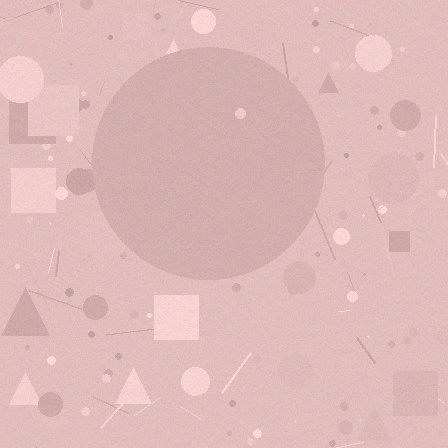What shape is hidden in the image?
A circle is hidden in the image.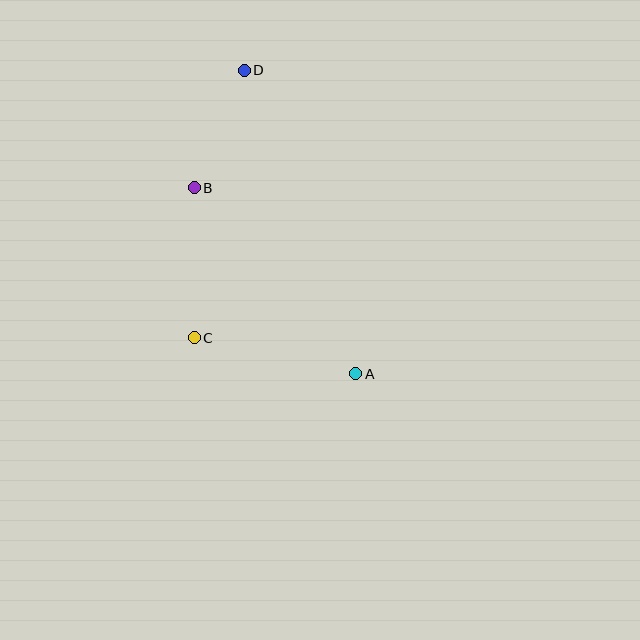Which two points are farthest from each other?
Points A and D are farthest from each other.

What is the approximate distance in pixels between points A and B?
The distance between A and B is approximately 246 pixels.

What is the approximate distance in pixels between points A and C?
The distance between A and C is approximately 165 pixels.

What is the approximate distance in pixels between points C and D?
The distance between C and D is approximately 272 pixels.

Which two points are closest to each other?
Points B and D are closest to each other.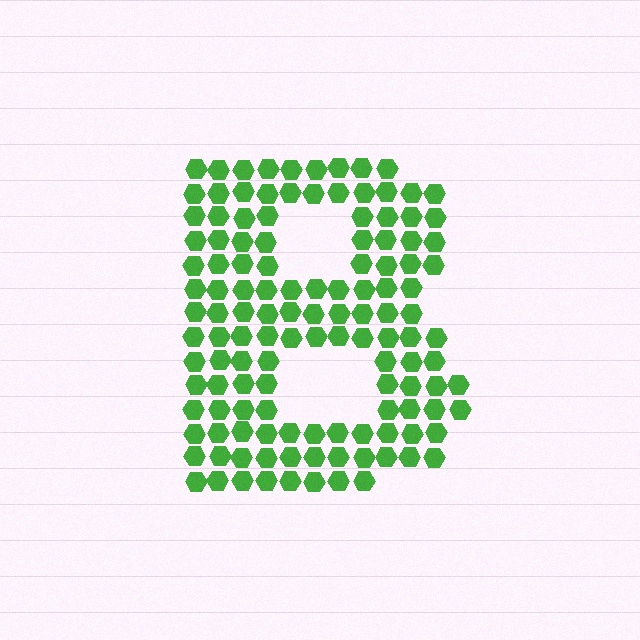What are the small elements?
The small elements are hexagons.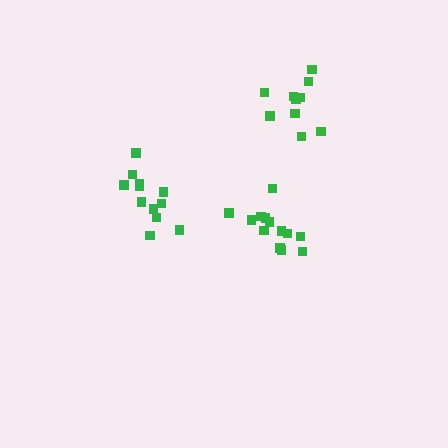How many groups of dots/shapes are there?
There are 3 groups.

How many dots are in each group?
Group 1: 10 dots, Group 2: 12 dots, Group 3: 13 dots (35 total).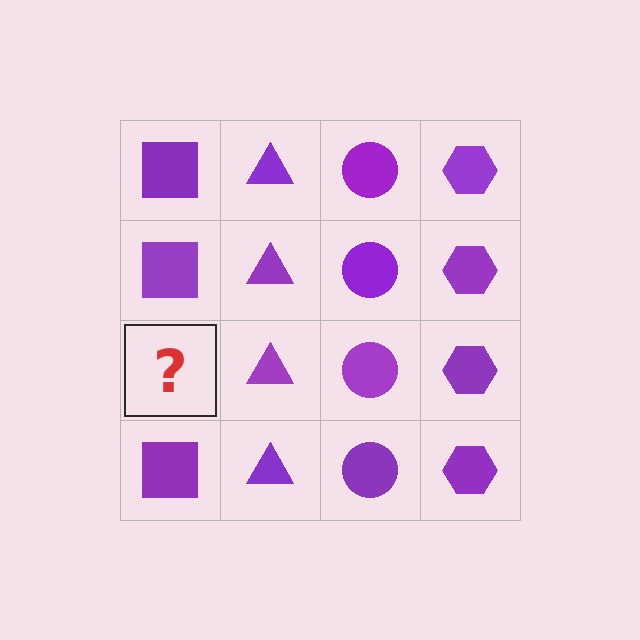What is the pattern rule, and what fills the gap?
The rule is that each column has a consistent shape. The gap should be filled with a purple square.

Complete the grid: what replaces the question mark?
The question mark should be replaced with a purple square.